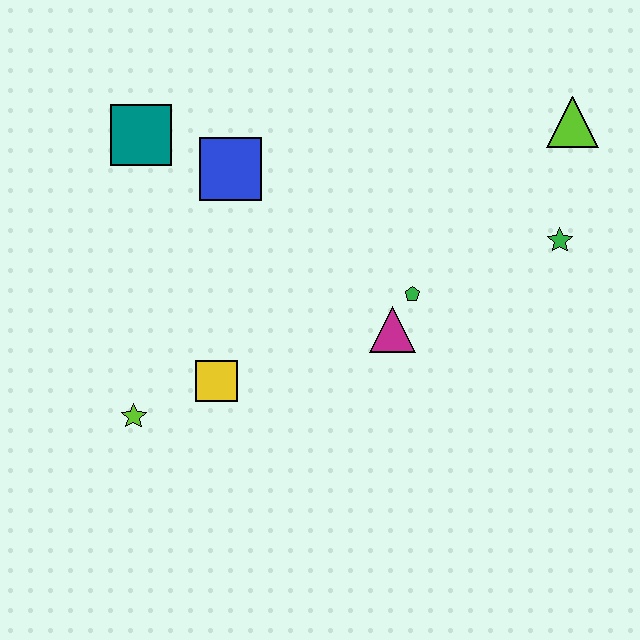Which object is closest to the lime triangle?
The green star is closest to the lime triangle.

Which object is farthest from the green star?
The lime star is farthest from the green star.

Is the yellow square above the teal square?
No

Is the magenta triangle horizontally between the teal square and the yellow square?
No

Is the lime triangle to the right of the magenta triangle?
Yes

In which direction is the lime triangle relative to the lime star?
The lime triangle is to the right of the lime star.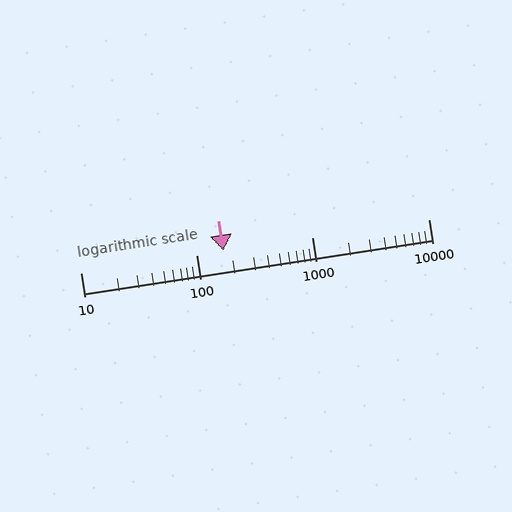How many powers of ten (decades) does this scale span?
The scale spans 3 decades, from 10 to 10000.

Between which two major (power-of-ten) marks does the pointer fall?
The pointer is between 100 and 1000.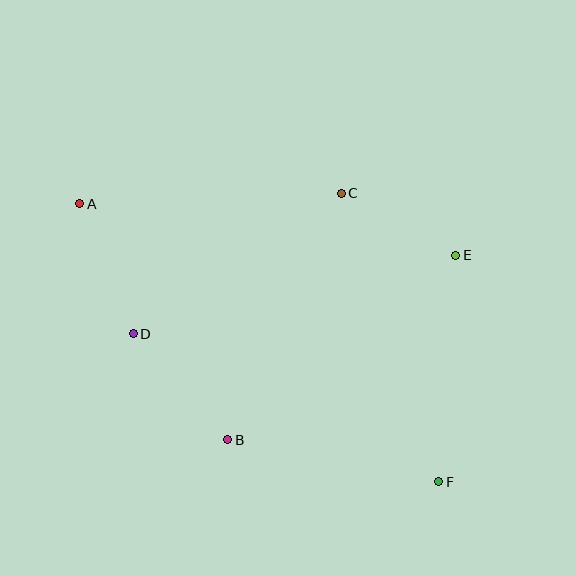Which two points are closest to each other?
Points C and E are closest to each other.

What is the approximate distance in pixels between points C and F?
The distance between C and F is approximately 305 pixels.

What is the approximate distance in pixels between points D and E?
The distance between D and E is approximately 332 pixels.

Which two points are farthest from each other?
Points A and F are farthest from each other.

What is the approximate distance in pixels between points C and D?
The distance between C and D is approximately 251 pixels.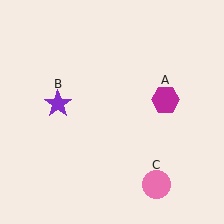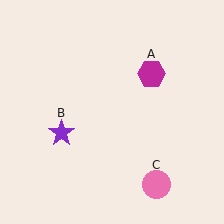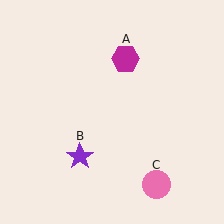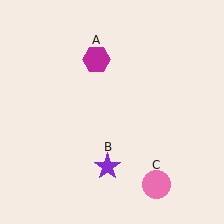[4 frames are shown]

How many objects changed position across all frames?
2 objects changed position: magenta hexagon (object A), purple star (object B).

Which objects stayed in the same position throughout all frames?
Pink circle (object C) remained stationary.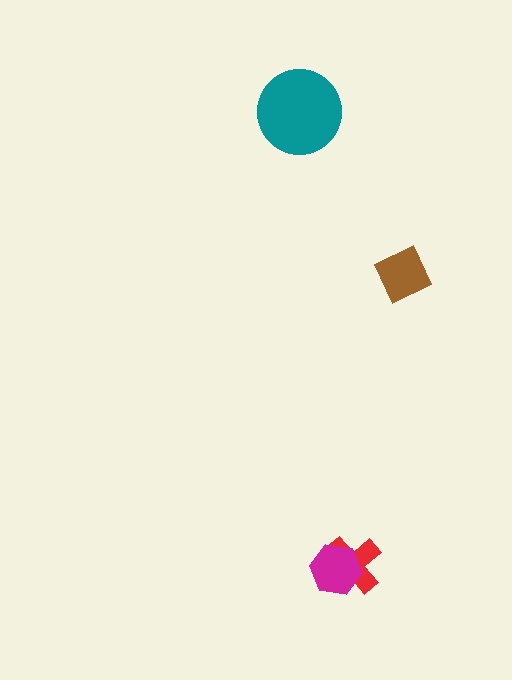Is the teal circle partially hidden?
No, no other shape covers it.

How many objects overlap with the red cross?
1 object overlaps with the red cross.